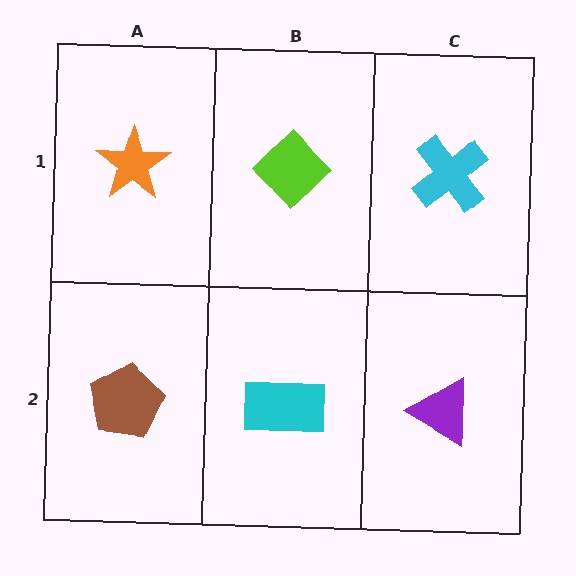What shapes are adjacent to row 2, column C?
A cyan cross (row 1, column C), a cyan rectangle (row 2, column B).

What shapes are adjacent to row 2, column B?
A lime diamond (row 1, column B), a brown pentagon (row 2, column A), a purple triangle (row 2, column C).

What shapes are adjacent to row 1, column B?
A cyan rectangle (row 2, column B), an orange star (row 1, column A), a cyan cross (row 1, column C).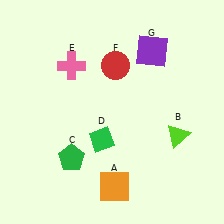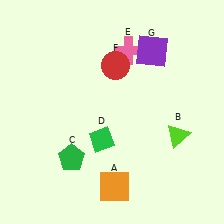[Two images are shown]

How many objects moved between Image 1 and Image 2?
1 object moved between the two images.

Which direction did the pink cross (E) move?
The pink cross (E) moved right.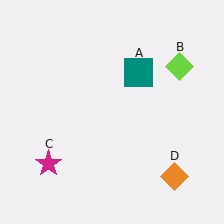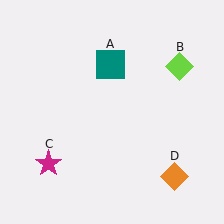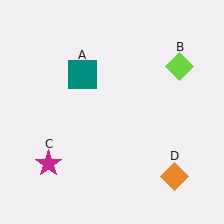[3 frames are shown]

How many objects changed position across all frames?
1 object changed position: teal square (object A).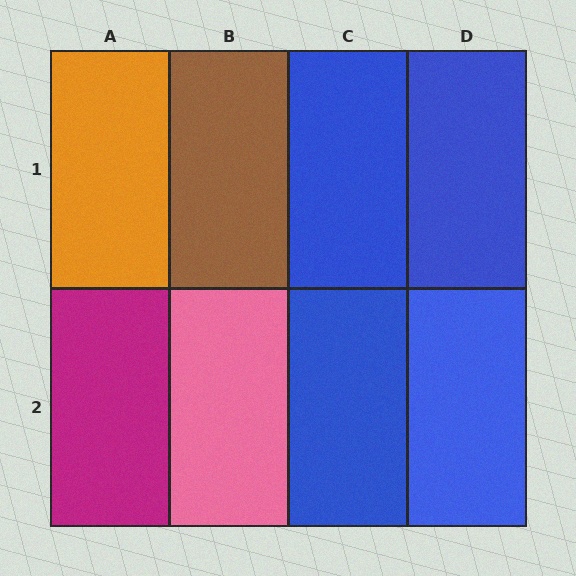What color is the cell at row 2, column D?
Blue.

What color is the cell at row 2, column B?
Pink.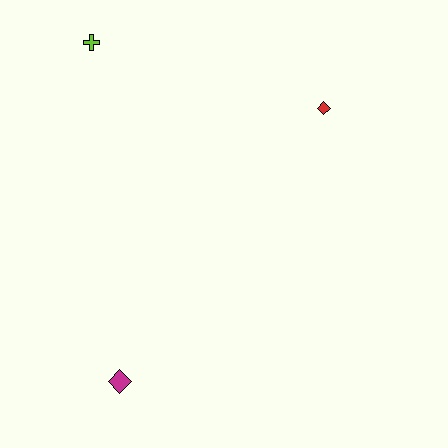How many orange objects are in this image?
There are no orange objects.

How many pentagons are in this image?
There are no pentagons.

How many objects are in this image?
There are 3 objects.